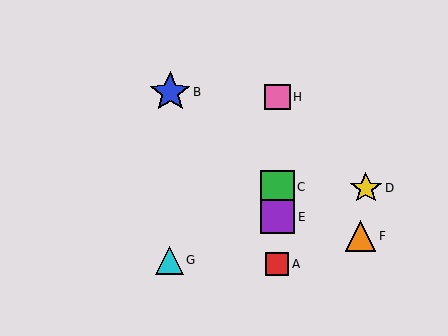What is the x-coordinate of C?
Object C is at x≈277.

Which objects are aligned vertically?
Objects A, C, E, H are aligned vertically.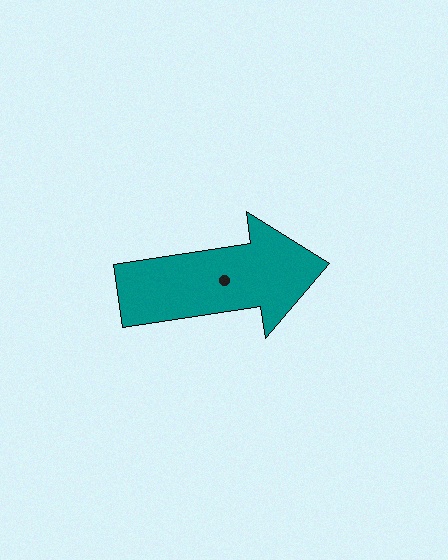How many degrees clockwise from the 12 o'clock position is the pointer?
Approximately 81 degrees.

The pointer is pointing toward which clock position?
Roughly 3 o'clock.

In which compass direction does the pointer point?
East.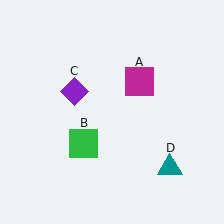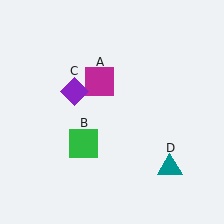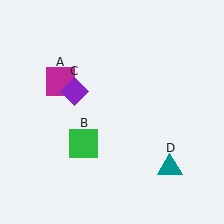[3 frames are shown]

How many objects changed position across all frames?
1 object changed position: magenta square (object A).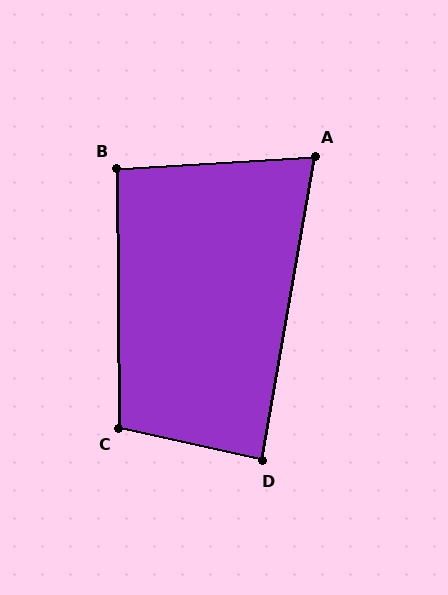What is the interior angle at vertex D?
Approximately 87 degrees (approximately right).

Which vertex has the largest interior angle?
C, at approximately 103 degrees.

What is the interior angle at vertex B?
Approximately 93 degrees (approximately right).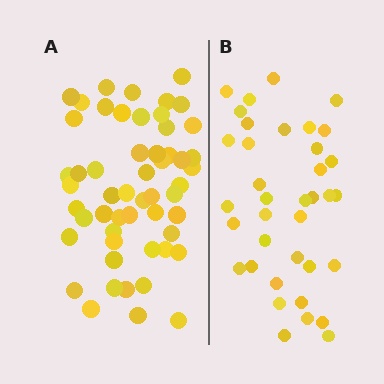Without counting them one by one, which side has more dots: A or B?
Region A (the left region) has more dots.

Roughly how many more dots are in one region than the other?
Region A has approximately 15 more dots than region B.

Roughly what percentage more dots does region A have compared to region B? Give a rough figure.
About 45% more.